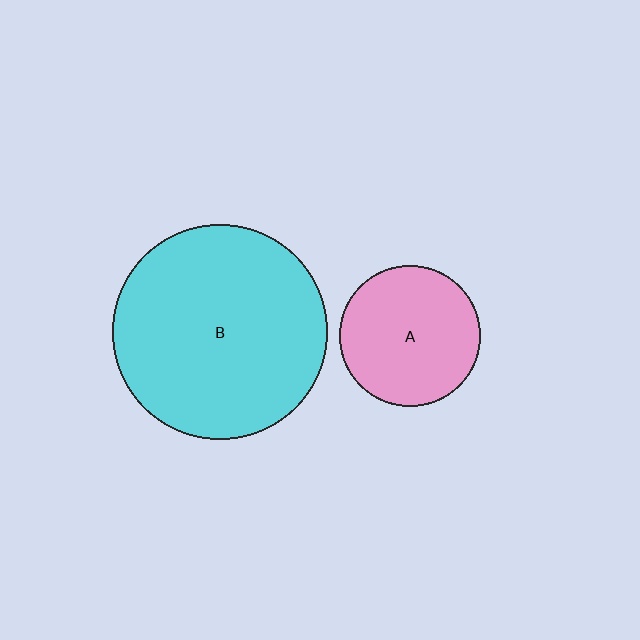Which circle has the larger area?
Circle B (cyan).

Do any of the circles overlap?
No, none of the circles overlap.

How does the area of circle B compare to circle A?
Approximately 2.3 times.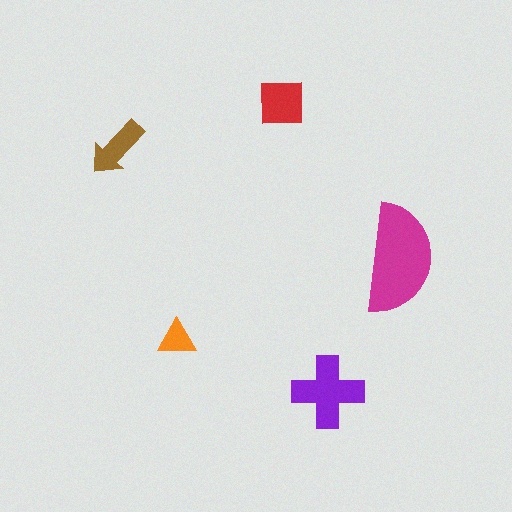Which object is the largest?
The magenta semicircle.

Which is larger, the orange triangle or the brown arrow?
The brown arrow.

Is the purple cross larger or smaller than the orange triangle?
Larger.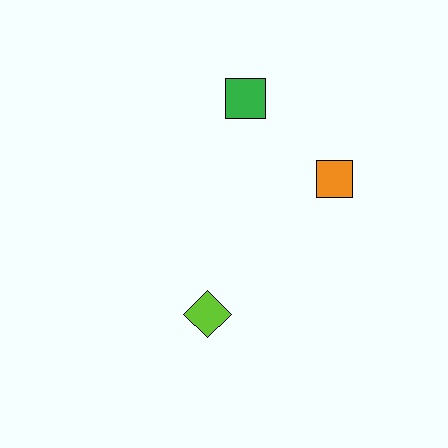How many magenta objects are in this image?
There are no magenta objects.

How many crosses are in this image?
There are no crosses.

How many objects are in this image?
There are 3 objects.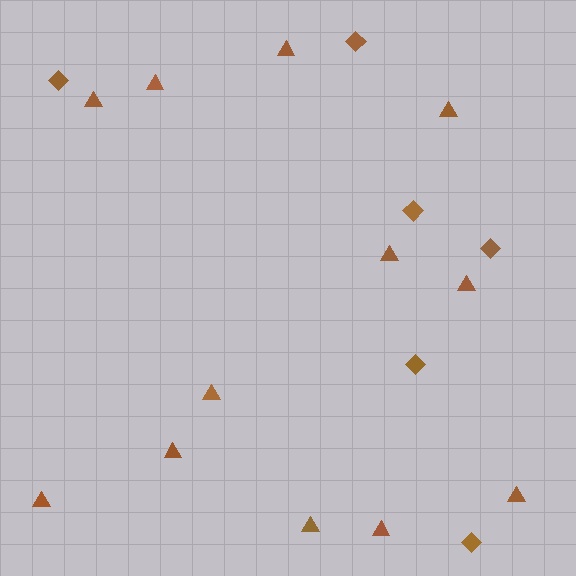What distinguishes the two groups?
There are 2 groups: one group of triangles (12) and one group of diamonds (6).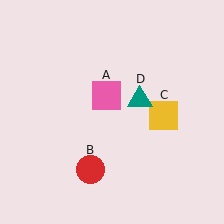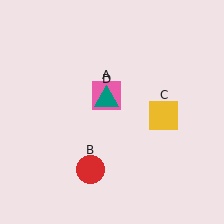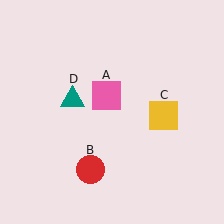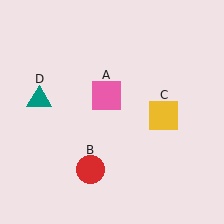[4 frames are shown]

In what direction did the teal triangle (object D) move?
The teal triangle (object D) moved left.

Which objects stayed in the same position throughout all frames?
Pink square (object A) and red circle (object B) and yellow square (object C) remained stationary.